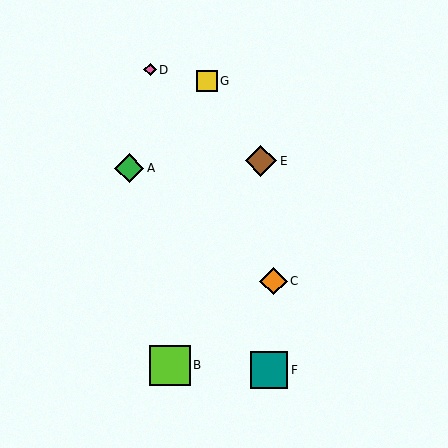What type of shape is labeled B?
Shape B is a lime square.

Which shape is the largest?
The lime square (labeled B) is the largest.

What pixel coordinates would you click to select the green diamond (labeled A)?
Click at (129, 168) to select the green diamond A.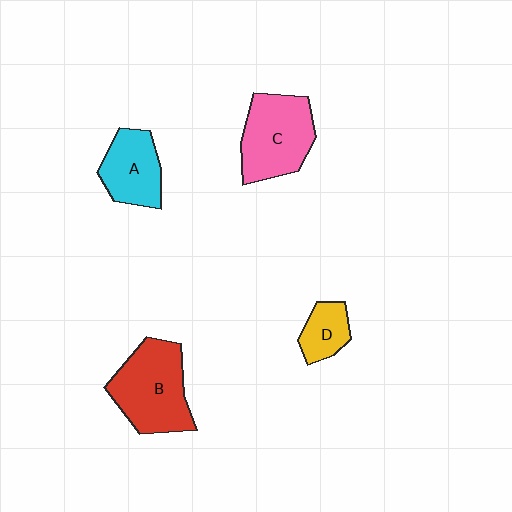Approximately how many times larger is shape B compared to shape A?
Approximately 1.5 times.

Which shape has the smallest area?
Shape D (yellow).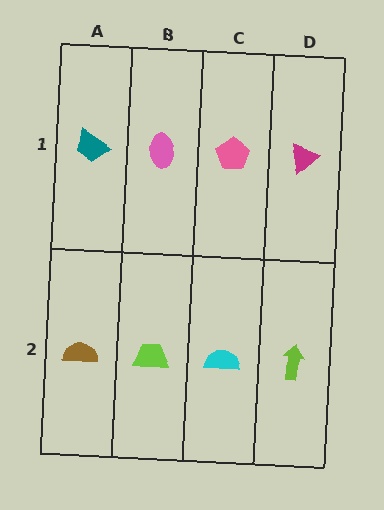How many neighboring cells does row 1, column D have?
2.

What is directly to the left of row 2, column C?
A lime trapezoid.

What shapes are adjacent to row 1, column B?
A lime trapezoid (row 2, column B), a teal trapezoid (row 1, column A), a pink pentagon (row 1, column C).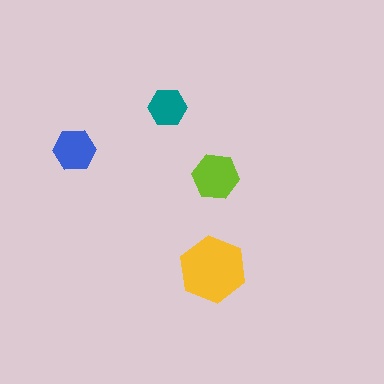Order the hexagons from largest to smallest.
the yellow one, the lime one, the blue one, the teal one.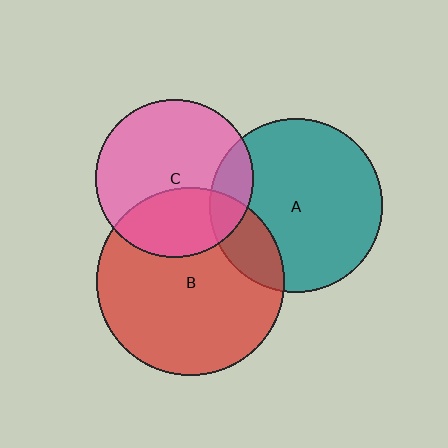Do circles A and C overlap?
Yes.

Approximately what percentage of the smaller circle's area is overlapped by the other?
Approximately 15%.